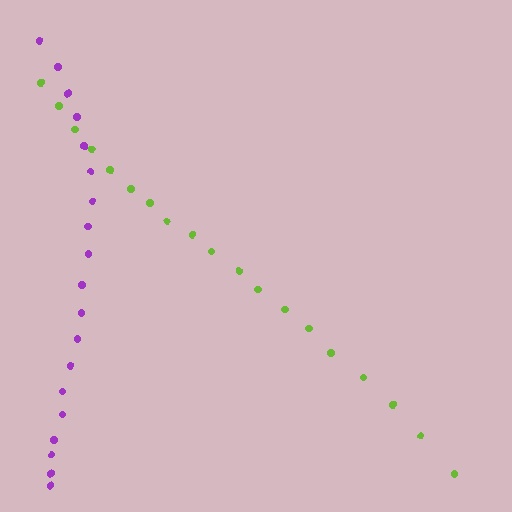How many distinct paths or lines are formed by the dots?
There are 2 distinct paths.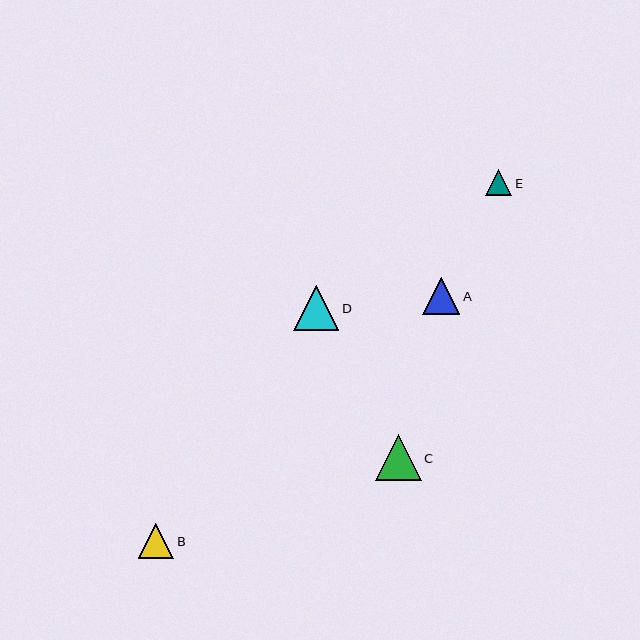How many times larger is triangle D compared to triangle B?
Triangle D is approximately 1.3 times the size of triangle B.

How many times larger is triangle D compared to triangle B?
Triangle D is approximately 1.3 times the size of triangle B.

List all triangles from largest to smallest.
From largest to smallest: C, D, A, B, E.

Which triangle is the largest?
Triangle C is the largest with a size of approximately 45 pixels.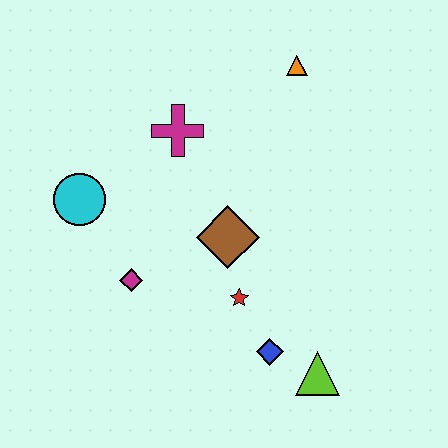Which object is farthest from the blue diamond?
The orange triangle is farthest from the blue diamond.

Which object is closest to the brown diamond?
The red star is closest to the brown diamond.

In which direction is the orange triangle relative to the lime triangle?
The orange triangle is above the lime triangle.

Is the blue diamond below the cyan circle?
Yes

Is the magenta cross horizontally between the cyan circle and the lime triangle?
Yes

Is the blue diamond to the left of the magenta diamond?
No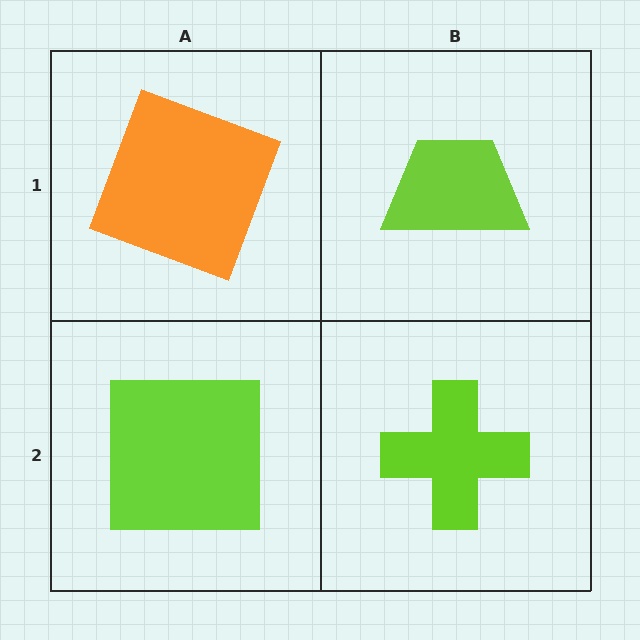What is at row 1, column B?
A lime trapezoid.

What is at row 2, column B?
A lime cross.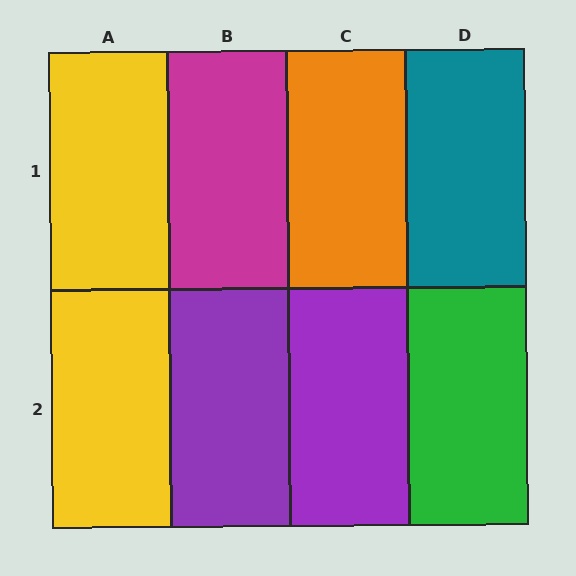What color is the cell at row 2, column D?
Green.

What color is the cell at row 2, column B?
Purple.